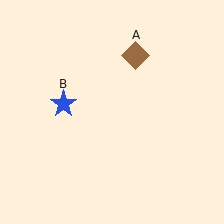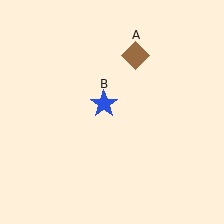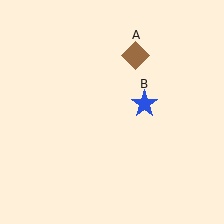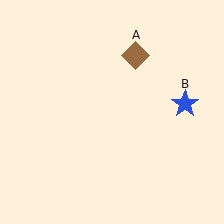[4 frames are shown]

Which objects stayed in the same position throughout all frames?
Brown diamond (object A) remained stationary.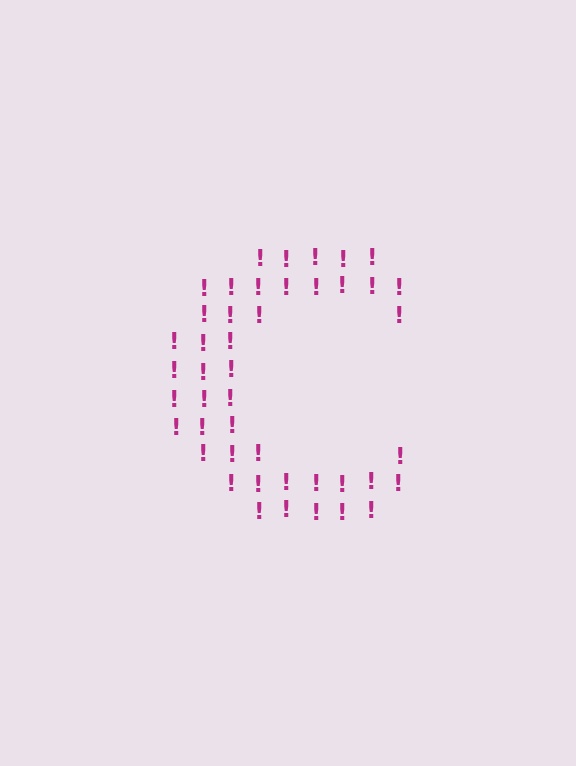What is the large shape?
The large shape is the letter C.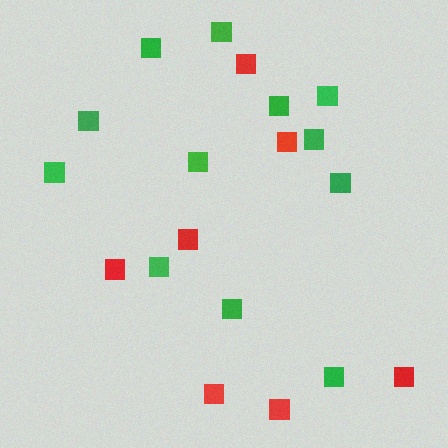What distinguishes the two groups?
There are 2 groups: one group of green squares (12) and one group of red squares (7).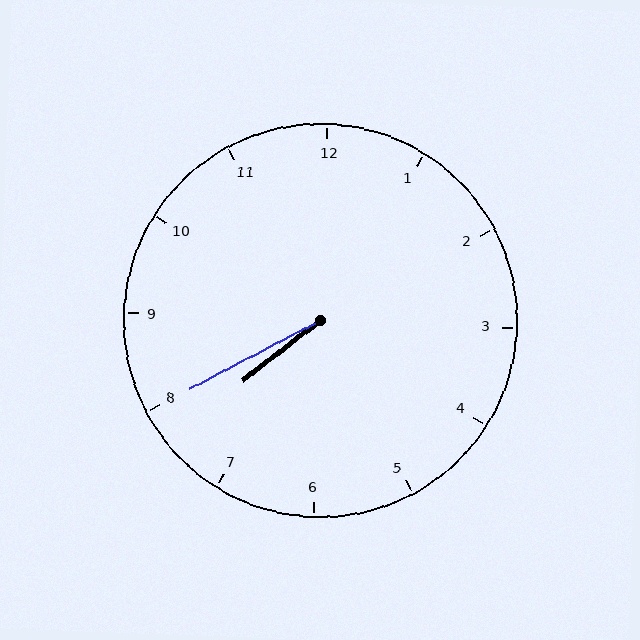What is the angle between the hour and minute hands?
Approximately 10 degrees.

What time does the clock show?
7:40.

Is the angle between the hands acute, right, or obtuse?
It is acute.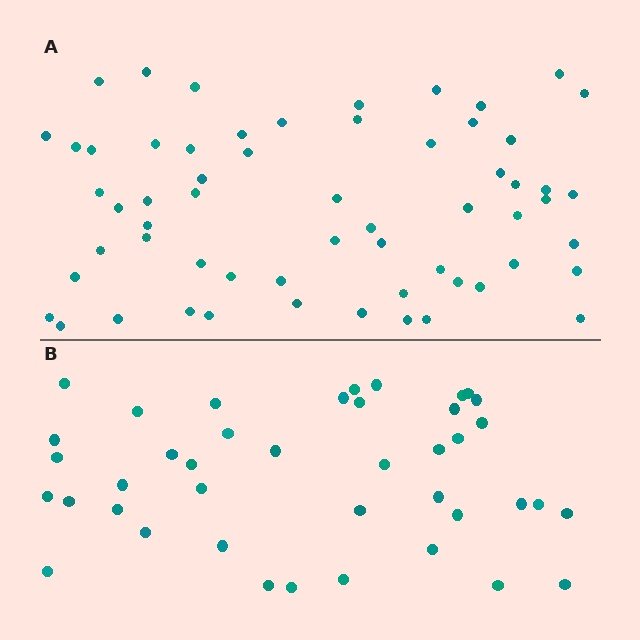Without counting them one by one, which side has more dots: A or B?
Region A (the top region) has more dots.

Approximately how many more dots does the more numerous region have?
Region A has approximately 20 more dots than region B.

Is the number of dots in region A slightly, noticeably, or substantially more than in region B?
Region A has substantially more. The ratio is roughly 1.5 to 1.